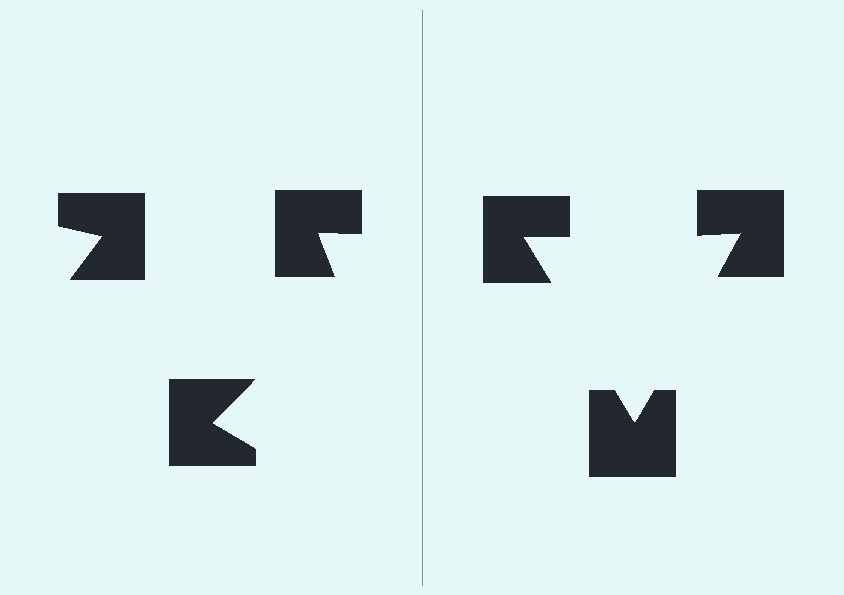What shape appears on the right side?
An illusory triangle.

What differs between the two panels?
The notched squares are positioned identically on both sides; only the wedge orientations differ. On the right they align to a triangle; on the left they are misaligned.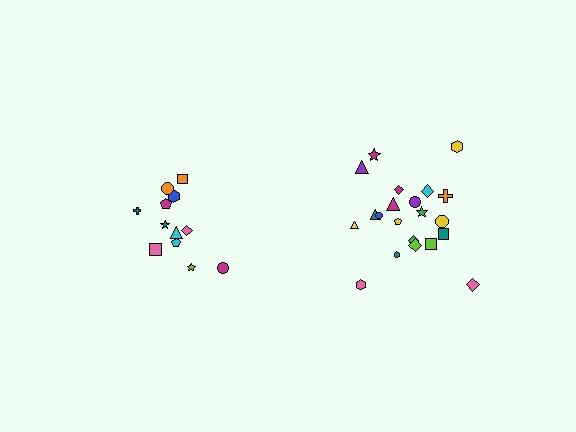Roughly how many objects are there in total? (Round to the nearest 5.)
Roughly 35 objects in total.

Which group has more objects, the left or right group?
The right group.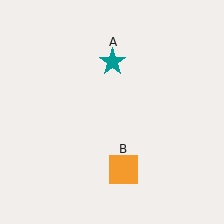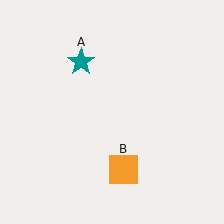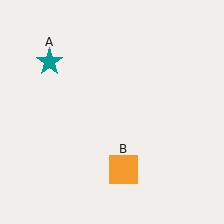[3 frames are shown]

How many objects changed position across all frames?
1 object changed position: teal star (object A).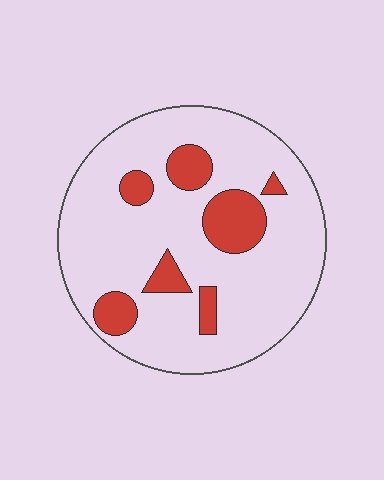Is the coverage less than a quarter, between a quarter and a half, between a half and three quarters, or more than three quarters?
Less than a quarter.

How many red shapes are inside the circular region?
7.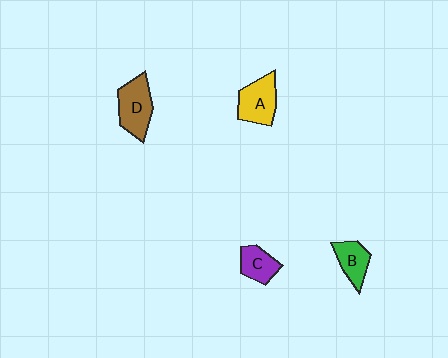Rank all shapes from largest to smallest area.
From largest to smallest: D (brown), A (yellow), B (green), C (purple).